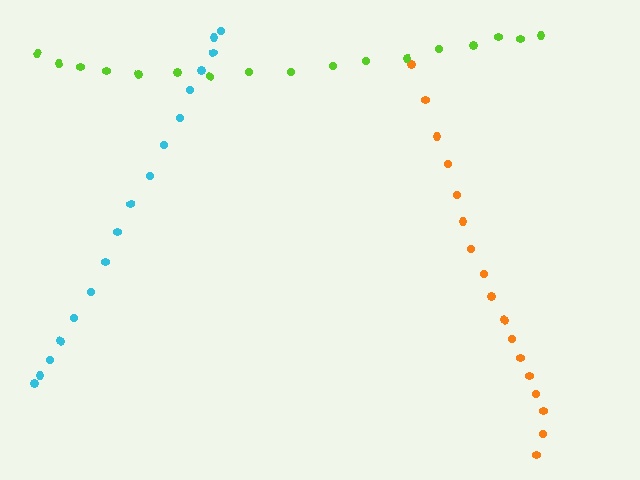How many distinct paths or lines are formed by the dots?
There are 3 distinct paths.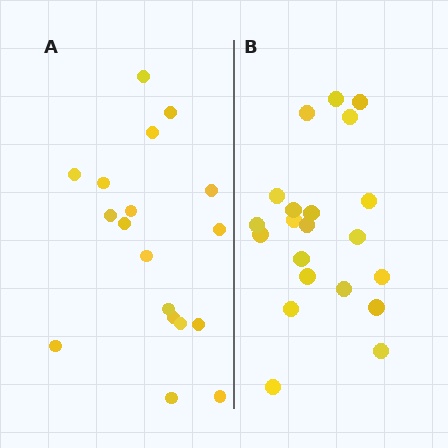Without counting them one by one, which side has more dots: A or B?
Region B (the right region) has more dots.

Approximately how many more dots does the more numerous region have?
Region B has just a few more — roughly 2 or 3 more dots than region A.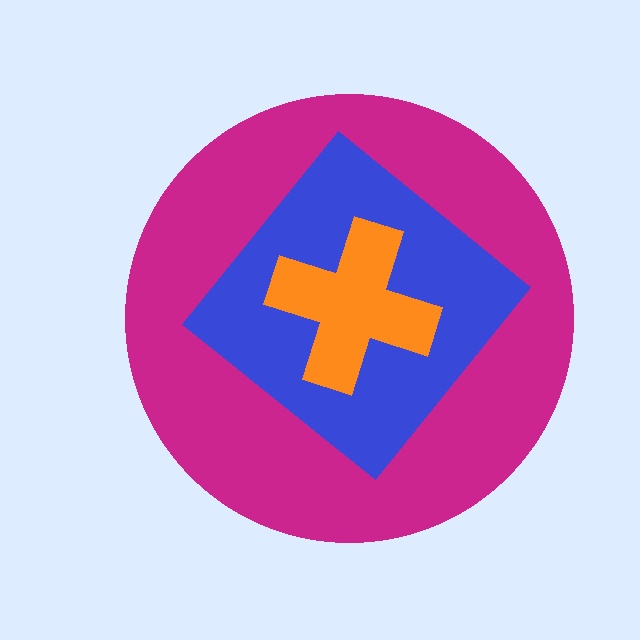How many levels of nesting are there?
3.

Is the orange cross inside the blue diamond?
Yes.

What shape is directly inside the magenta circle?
The blue diamond.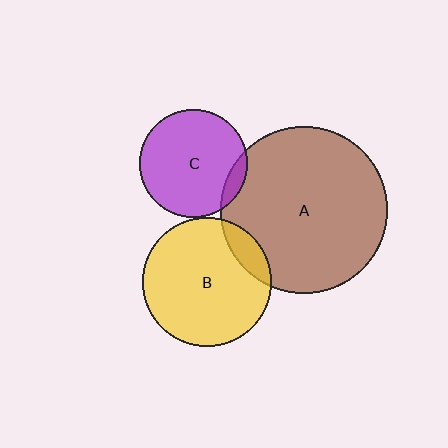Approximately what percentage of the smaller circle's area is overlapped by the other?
Approximately 10%.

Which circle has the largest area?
Circle A (brown).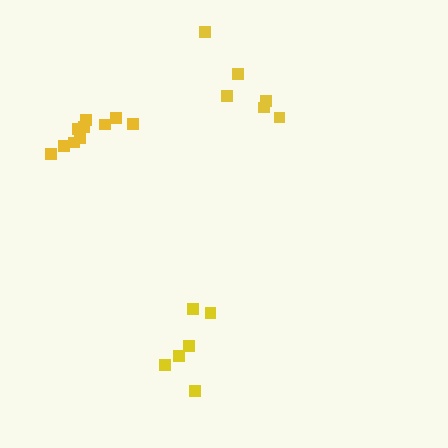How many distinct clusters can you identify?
There are 3 distinct clusters.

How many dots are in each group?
Group 1: 6 dots, Group 2: 6 dots, Group 3: 10 dots (22 total).